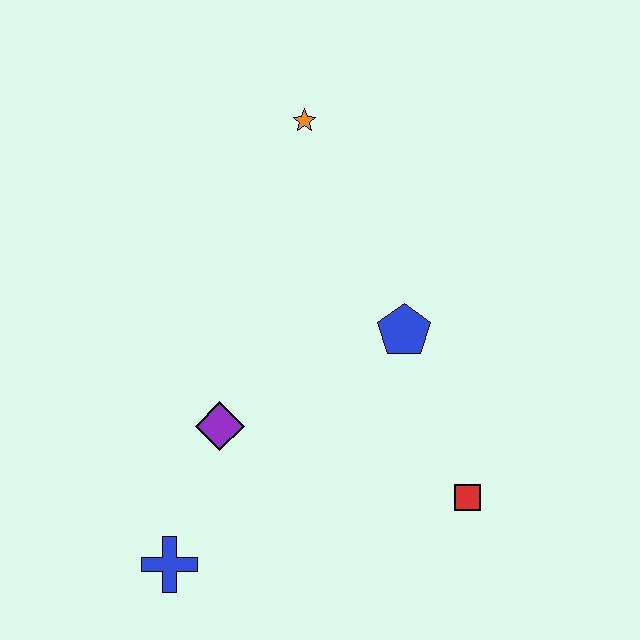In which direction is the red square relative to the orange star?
The red square is below the orange star.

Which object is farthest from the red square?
The orange star is farthest from the red square.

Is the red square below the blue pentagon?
Yes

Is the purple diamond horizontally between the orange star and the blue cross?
Yes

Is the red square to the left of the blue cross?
No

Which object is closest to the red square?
The blue pentagon is closest to the red square.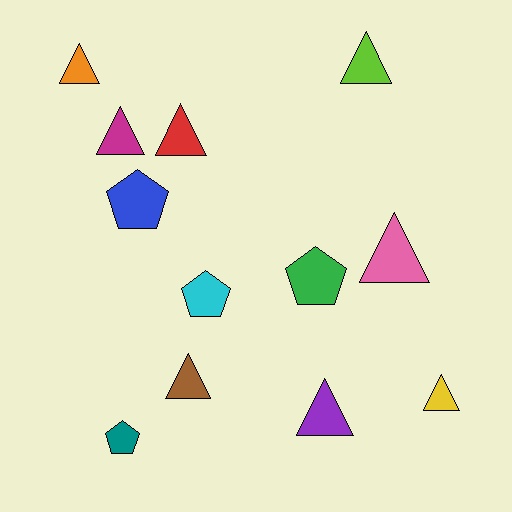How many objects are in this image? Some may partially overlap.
There are 12 objects.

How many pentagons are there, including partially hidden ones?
There are 4 pentagons.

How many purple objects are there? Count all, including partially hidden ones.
There is 1 purple object.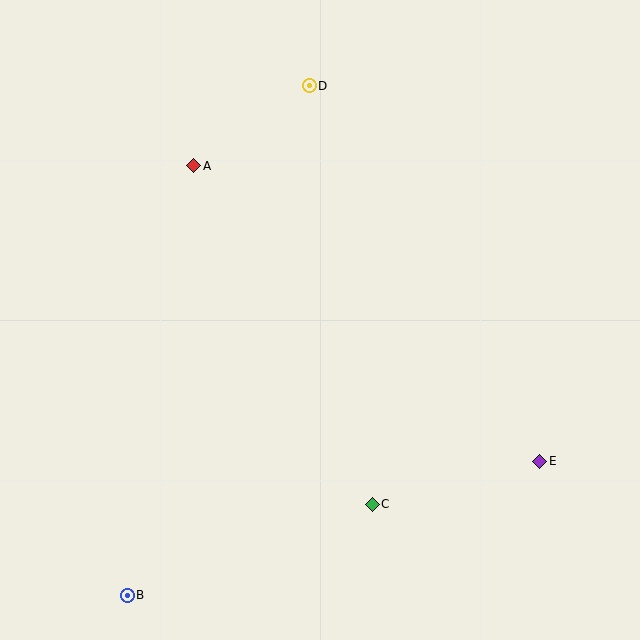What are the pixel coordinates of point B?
Point B is at (127, 595).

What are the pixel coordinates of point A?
Point A is at (194, 166).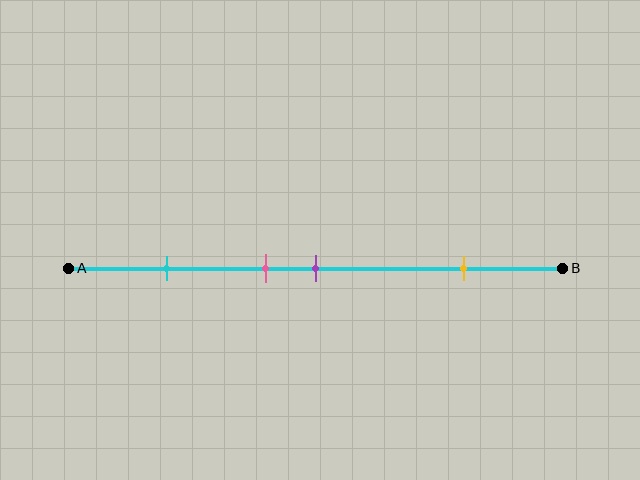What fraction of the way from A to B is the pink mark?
The pink mark is approximately 40% (0.4) of the way from A to B.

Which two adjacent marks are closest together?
The pink and purple marks are the closest adjacent pair.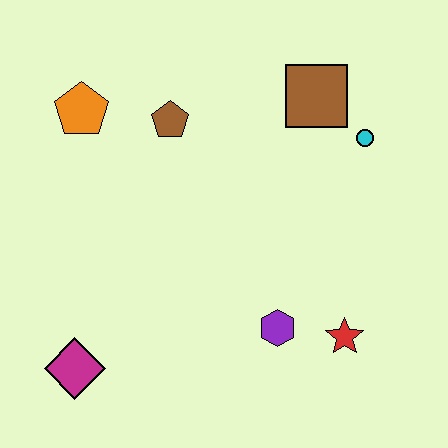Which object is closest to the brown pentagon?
The orange pentagon is closest to the brown pentagon.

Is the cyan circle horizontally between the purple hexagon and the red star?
No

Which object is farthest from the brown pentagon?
The red star is farthest from the brown pentagon.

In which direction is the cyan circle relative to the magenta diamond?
The cyan circle is to the right of the magenta diamond.